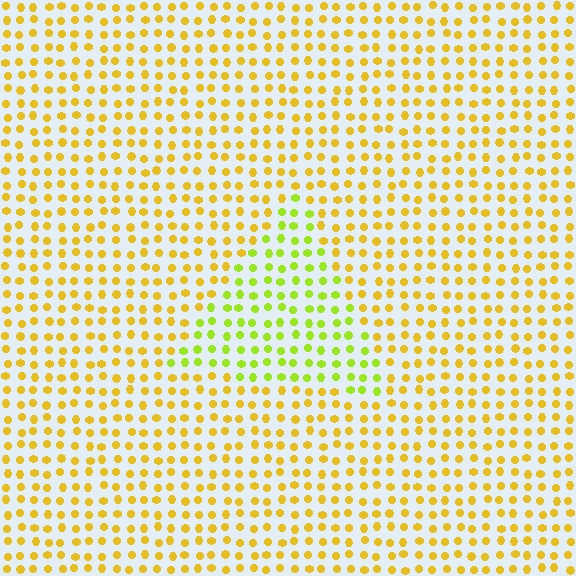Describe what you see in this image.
The image is filled with small yellow elements in a uniform arrangement. A triangle-shaped region is visible where the elements are tinted to a slightly different hue, forming a subtle color boundary.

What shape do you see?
I see a triangle.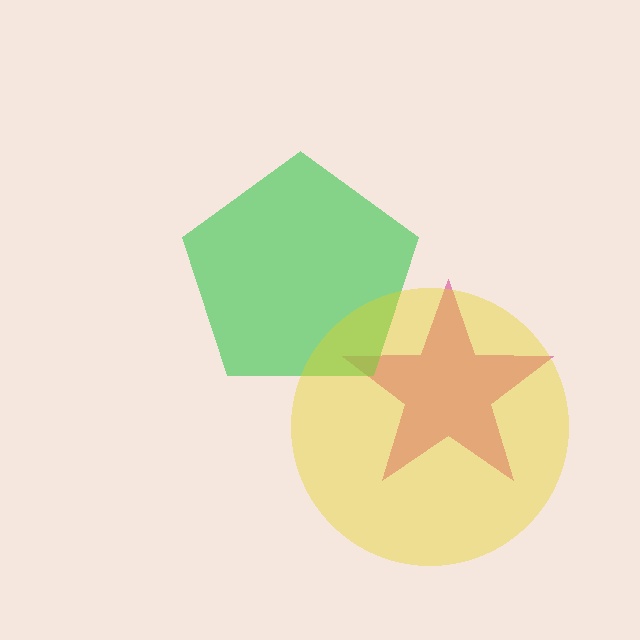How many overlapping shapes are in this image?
There are 3 overlapping shapes in the image.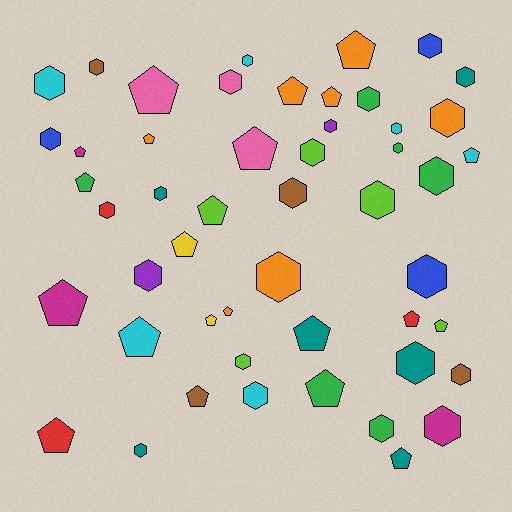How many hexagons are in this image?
There are 28 hexagons.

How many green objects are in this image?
There are 6 green objects.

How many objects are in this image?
There are 50 objects.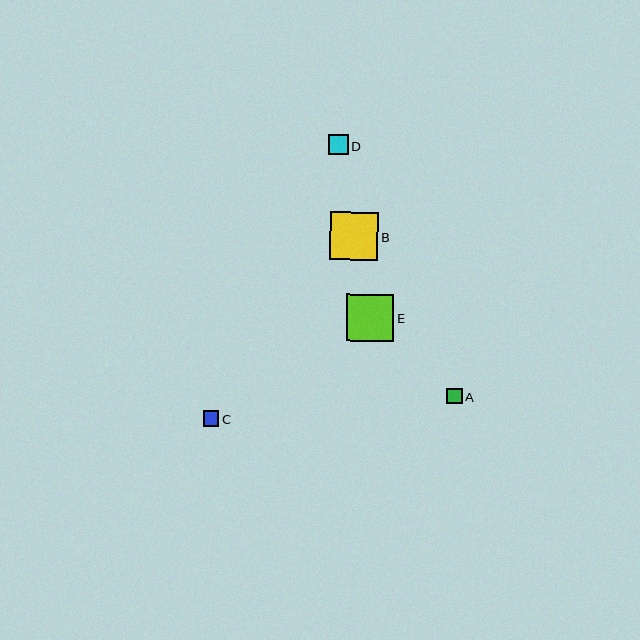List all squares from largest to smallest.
From largest to smallest: B, E, D, C, A.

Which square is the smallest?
Square A is the smallest with a size of approximately 15 pixels.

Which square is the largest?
Square B is the largest with a size of approximately 48 pixels.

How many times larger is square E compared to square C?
Square E is approximately 3.1 times the size of square C.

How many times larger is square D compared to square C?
Square D is approximately 1.3 times the size of square C.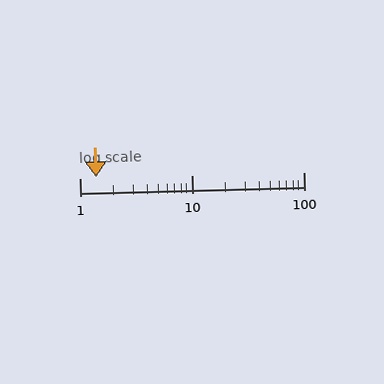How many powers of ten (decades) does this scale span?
The scale spans 2 decades, from 1 to 100.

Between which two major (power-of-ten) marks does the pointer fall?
The pointer is between 1 and 10.